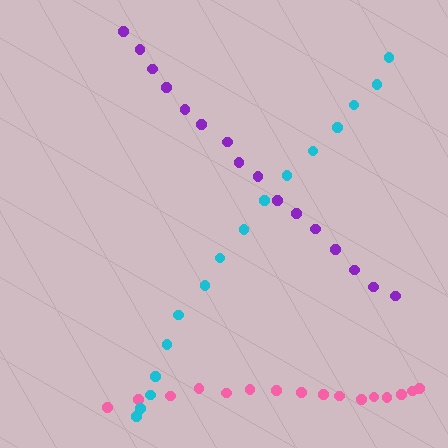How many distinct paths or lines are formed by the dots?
There are 3 distinct paths.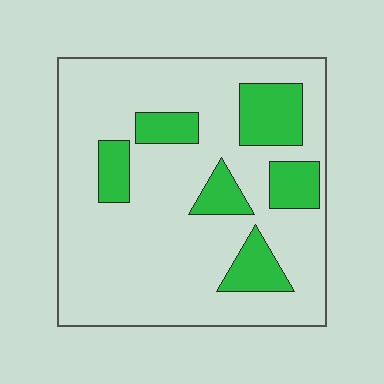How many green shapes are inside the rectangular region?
6.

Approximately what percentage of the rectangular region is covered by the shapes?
Approximately 20%.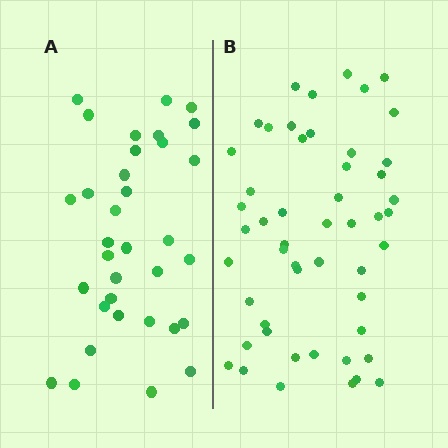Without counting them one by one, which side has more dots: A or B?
Region B (the right region) has more dots.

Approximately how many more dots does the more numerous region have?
Region B has approximately 15 more dots than region A.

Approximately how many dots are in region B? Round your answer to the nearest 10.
About 50 dots. (The exact count is 51, which rounds to 50.)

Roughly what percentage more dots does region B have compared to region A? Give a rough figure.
About 50% more.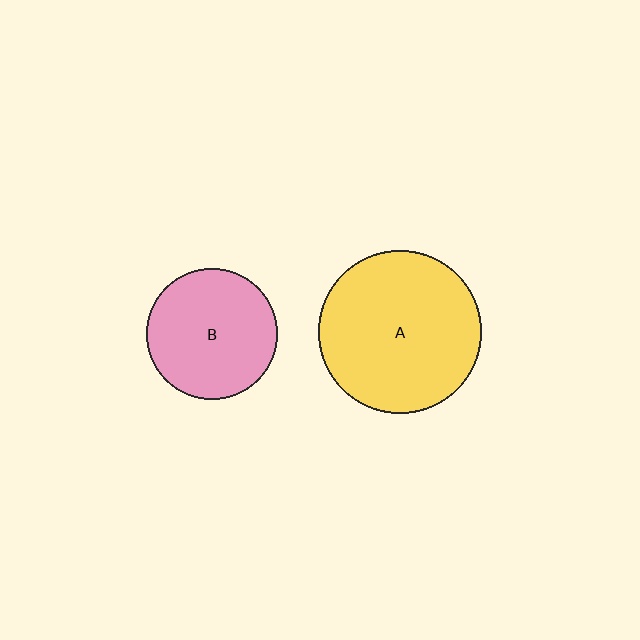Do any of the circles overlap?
No, none of the circles overlap.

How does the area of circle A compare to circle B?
Approximately 1.5 times.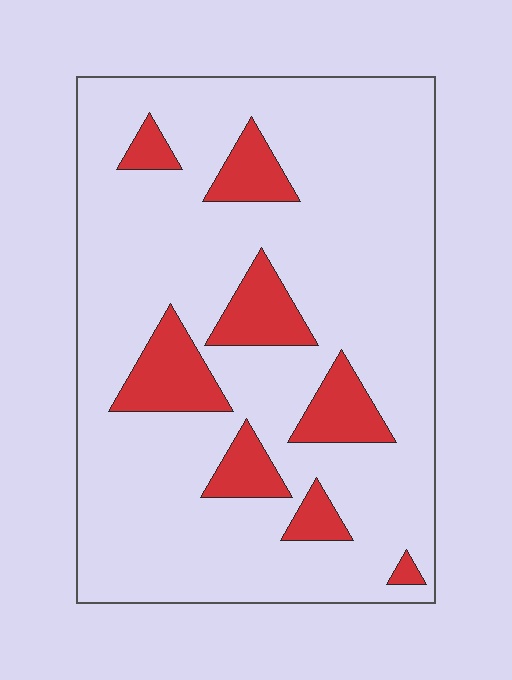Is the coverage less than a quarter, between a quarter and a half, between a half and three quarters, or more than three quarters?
Less than a quarter.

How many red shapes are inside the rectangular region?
8.